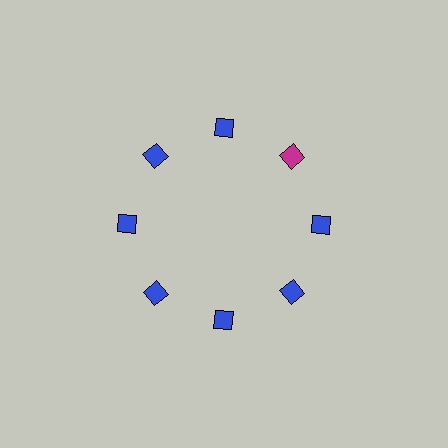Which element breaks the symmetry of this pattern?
The magenta diamond at roughly the 2 o'clock position breaks the symmetry. All other shapes are blue diamonds.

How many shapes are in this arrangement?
There are 8 shapes arranged in a ring pattern.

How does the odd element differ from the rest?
It has a different color: magenta instead of blue.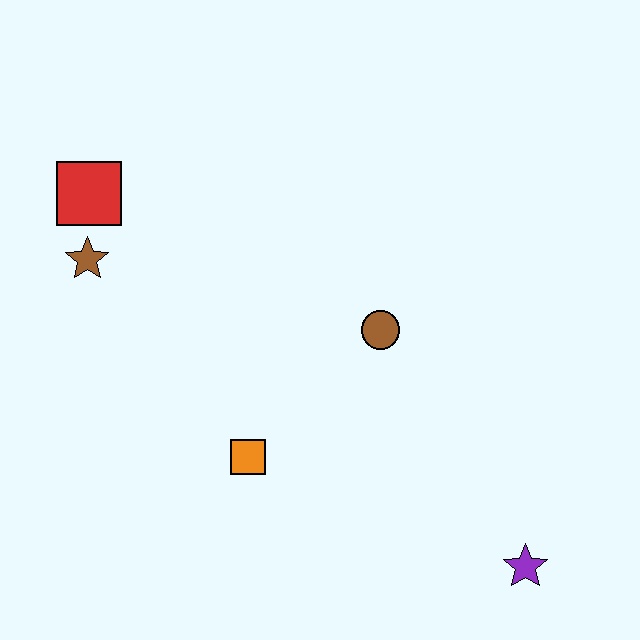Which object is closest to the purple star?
The brown circle is closest to the purple star.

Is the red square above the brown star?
Yes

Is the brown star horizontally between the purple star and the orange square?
No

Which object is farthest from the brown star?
The purple star is farthest from the brown star.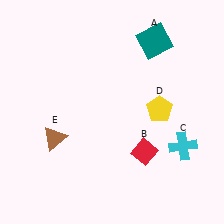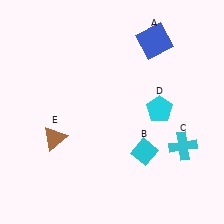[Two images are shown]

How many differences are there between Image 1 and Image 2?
There are 3 differences between the two images.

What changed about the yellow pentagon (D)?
In Image 1, D is yellow. In Image 2, it changed to cyan.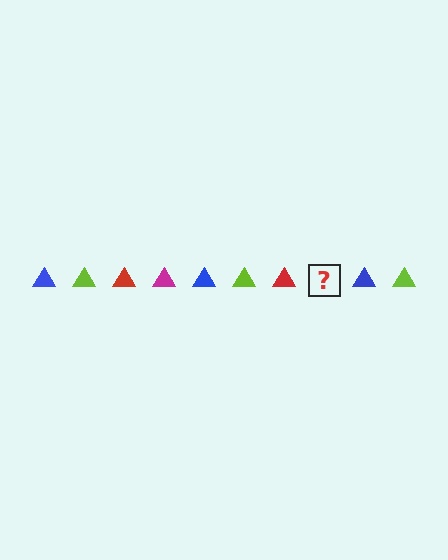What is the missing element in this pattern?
The missing element is a magenta triangle.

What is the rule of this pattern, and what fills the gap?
The rule is that the pattern cycles through blue, lime, red, magenta triangles. The gap should be filled with a magenta triangle.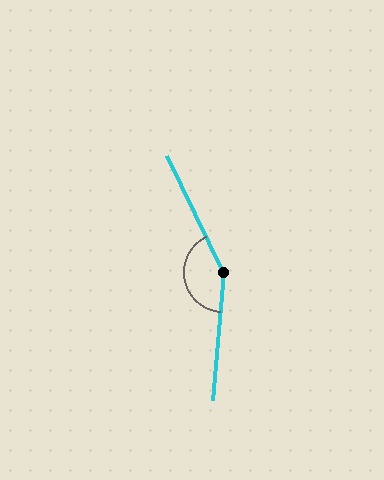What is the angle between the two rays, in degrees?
Approximately 150 degrees.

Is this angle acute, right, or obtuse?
It is obtuse.